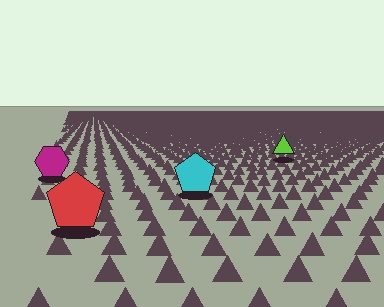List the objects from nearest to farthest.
From nearest to farthest: the red pentagon, the cyan pentagon, the magenta hexagon, the lime triangle.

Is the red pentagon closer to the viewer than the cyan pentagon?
Yes. The red pentagon is closer — you can tell from the texture gradient: the ground texture is coarser near it.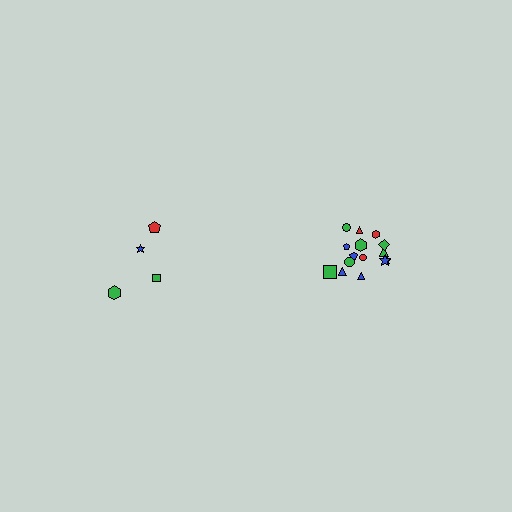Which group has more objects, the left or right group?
The right group.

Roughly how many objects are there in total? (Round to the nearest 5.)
Roughly 20 objects in total.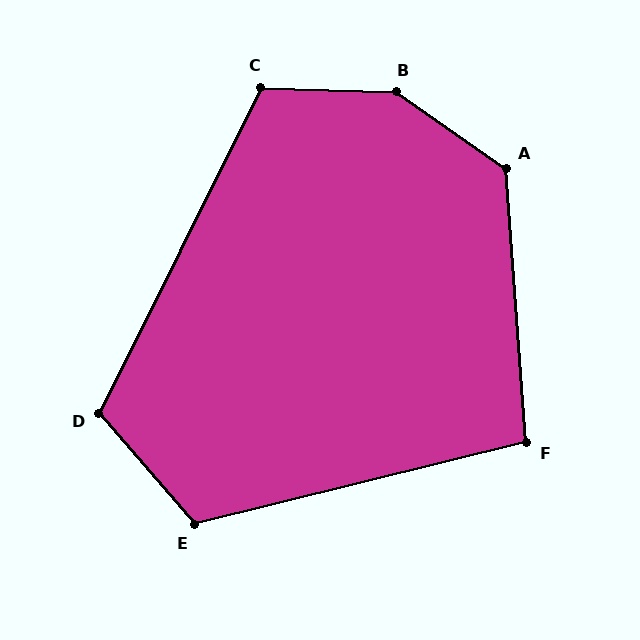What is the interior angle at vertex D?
Approximately 113 degrees (obtuse).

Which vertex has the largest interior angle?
B, at approximately 147 degrees.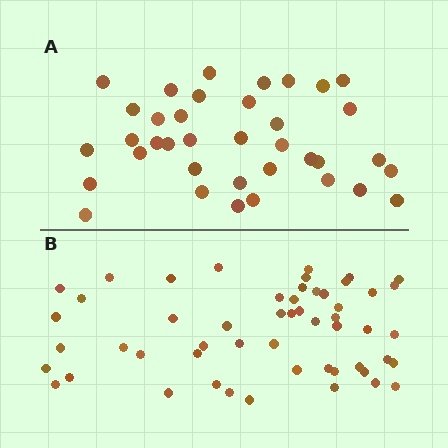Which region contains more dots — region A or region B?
Region B (the bottom region) has more dots.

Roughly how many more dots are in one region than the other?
Region B has approximately 15 more dots than region A.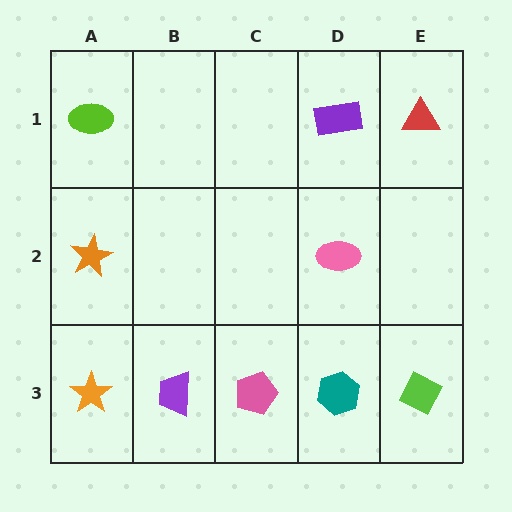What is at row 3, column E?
A lime diamond.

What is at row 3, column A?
An orange star.